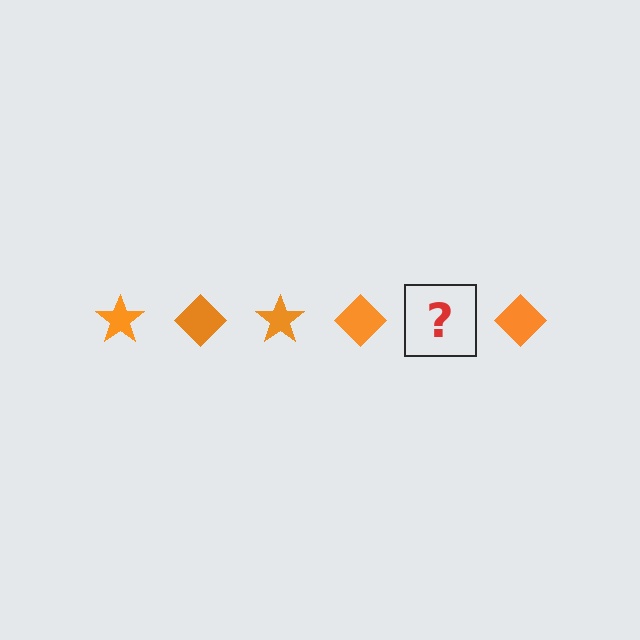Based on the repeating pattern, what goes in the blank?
The blank should be an orange star.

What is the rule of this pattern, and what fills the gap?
The rule is that the pattern cycles through star, diamond shapes in orange. The gap should be filled with an orange star.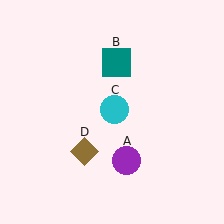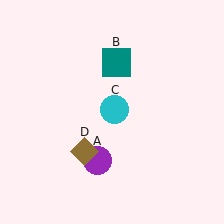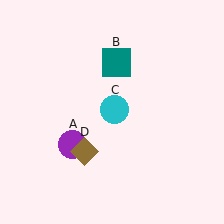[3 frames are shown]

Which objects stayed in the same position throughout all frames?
Teal square (object B) and cyan circle (object C) and brown diamond (object D) remained stationary.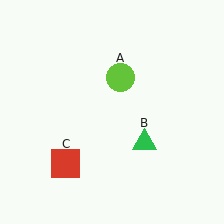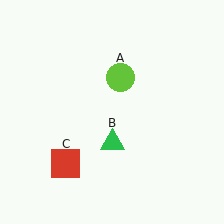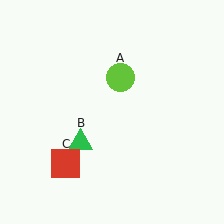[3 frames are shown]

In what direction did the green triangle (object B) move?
The green triangle (object B) moved left.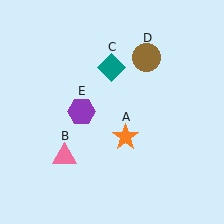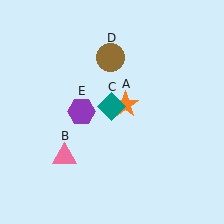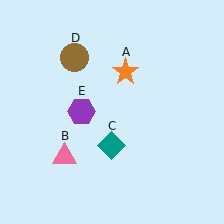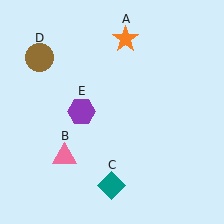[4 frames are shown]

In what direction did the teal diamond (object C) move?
The teal diamond (object C) moved down.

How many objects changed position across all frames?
3 objects changed position: orange star (object A), teal diamond (object C), brown circle (object D).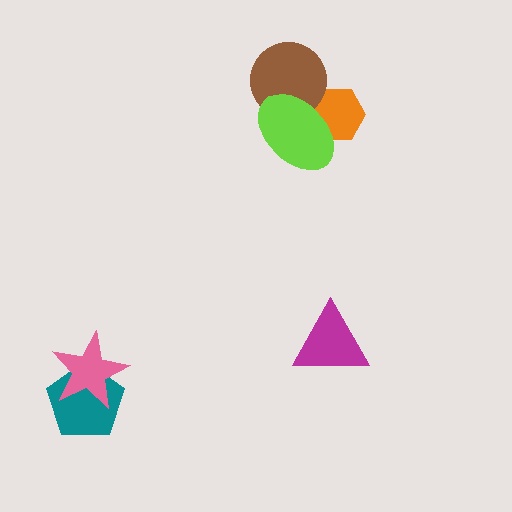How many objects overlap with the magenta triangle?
0 objects overlap with the magenta triangle.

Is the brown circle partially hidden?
Yes, it is partially covered by another shape.